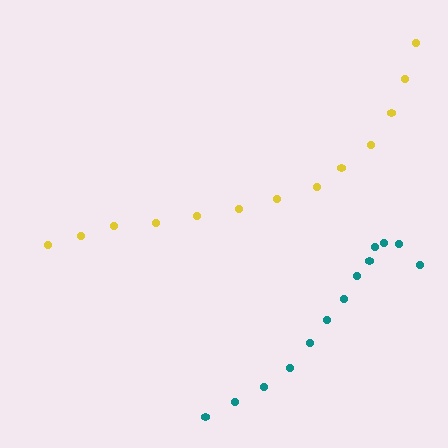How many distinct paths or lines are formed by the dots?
There are 2 distinct paths.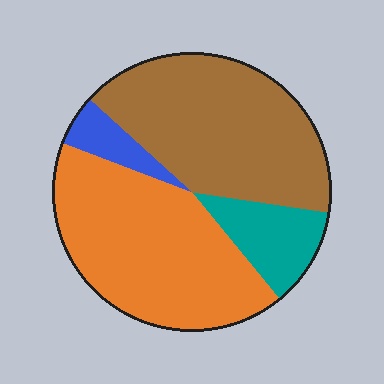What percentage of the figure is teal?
Teal covers 12% of the figure.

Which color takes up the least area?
Blue, at roughly 5%.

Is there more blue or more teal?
Teal.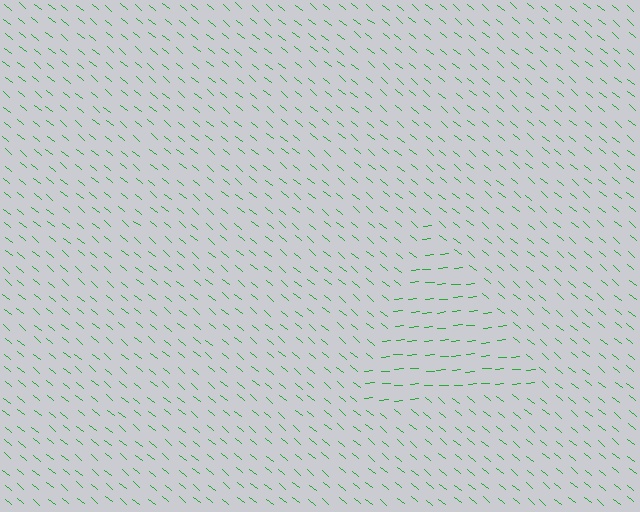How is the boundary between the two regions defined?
The boundary is defined purely by a change in line orientation (approximately 45 degrees difference). All lines are the same color and thickness.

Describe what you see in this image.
The image is filled with small green line segments. A triangle region in the image has lines oriented differently from the surrounding lines, creating a visible texture boundary.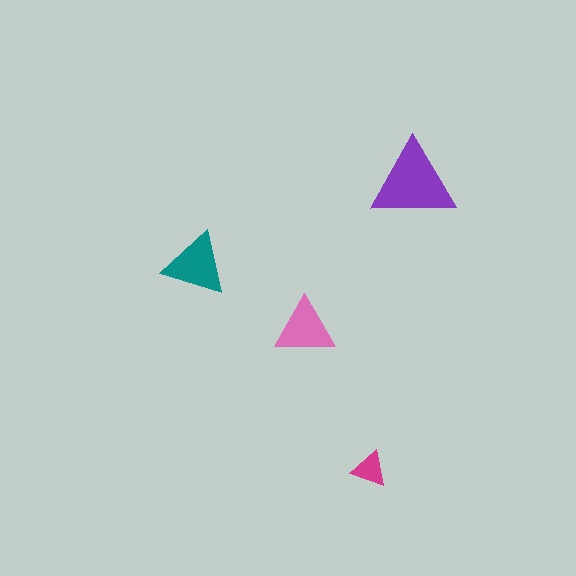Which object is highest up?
The purple triangle is topmost.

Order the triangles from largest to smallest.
the purple one, the teal one, the pink one, the magenta one.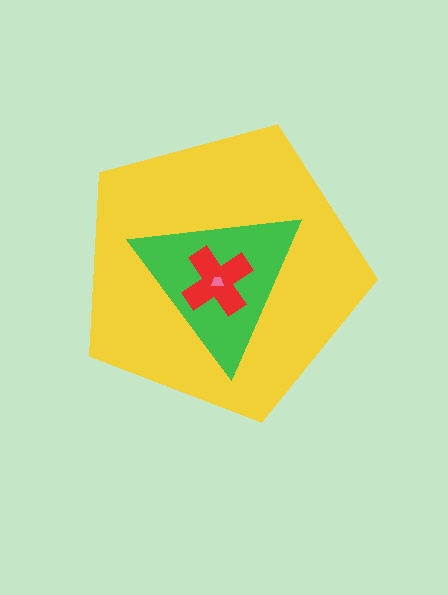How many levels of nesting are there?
4.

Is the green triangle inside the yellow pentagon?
Yes.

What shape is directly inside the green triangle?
The red cross.